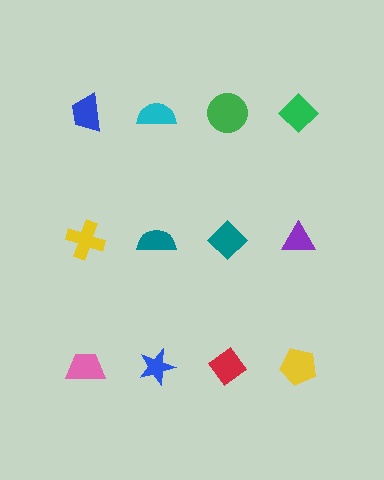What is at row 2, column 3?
A teal diamond.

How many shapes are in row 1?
4 shapes.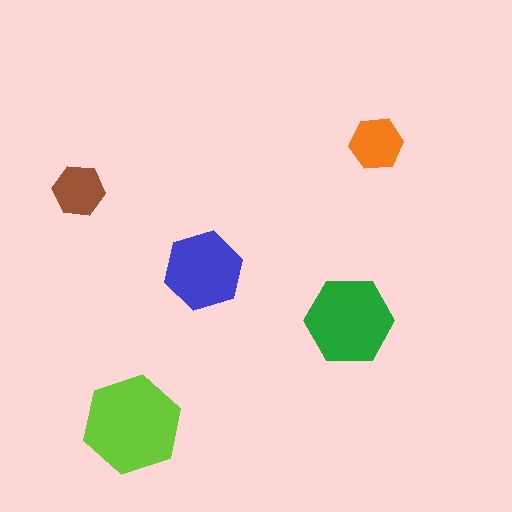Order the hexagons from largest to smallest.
the lime one, the green one, the blue one, the orange one, the brown one.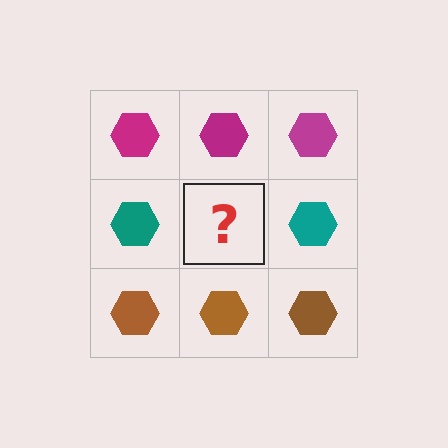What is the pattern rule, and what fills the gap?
The rule is that each row has a consistent color. The gap should be filled with a teal hexagon.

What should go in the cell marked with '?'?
The missing cell should contain a teal hexagon.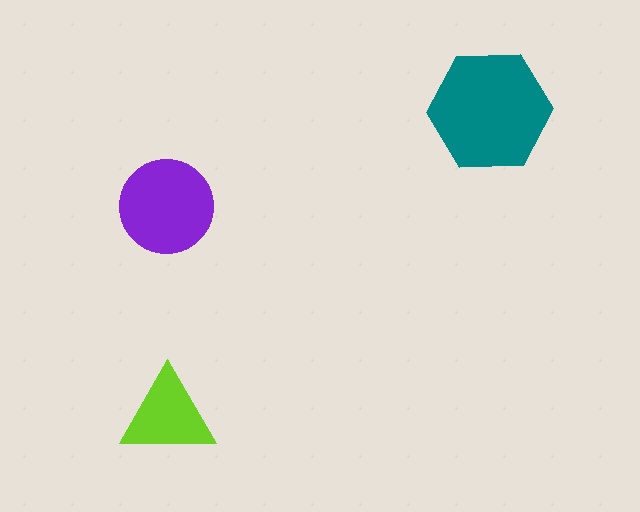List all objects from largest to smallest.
The teal hexagon, the purple circle, the lime triangle.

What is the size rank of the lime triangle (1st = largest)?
3rd.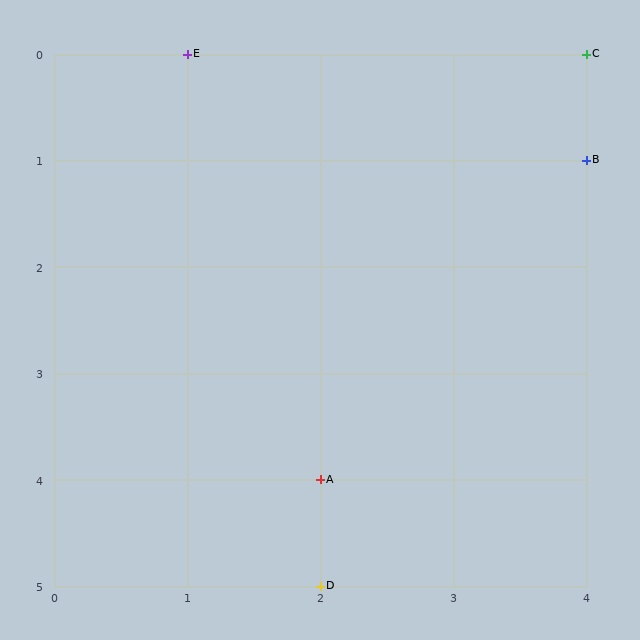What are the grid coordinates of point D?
Point D is at grid coordinates (2, 5).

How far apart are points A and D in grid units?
Points A and D are 1 row apart.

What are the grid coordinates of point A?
Point A is at grid coordinates (2, 4).